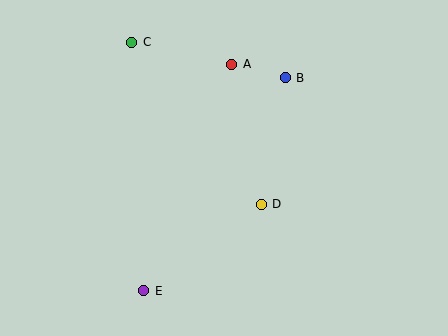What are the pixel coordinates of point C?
Point C is at (132, 42).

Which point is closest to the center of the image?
Point D at (261, 204) is closest to the center.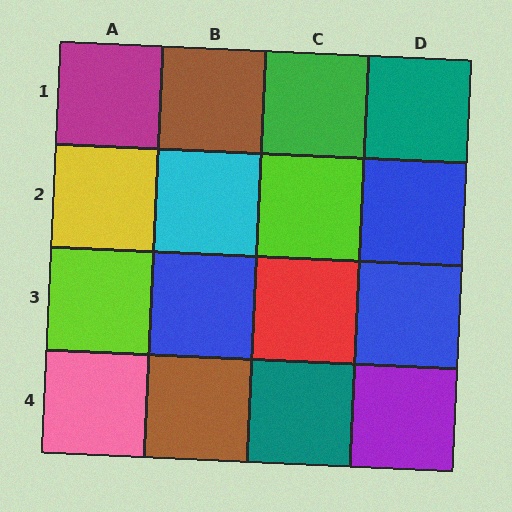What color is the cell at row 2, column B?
Cyan.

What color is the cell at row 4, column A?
Pink.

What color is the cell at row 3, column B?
Blue.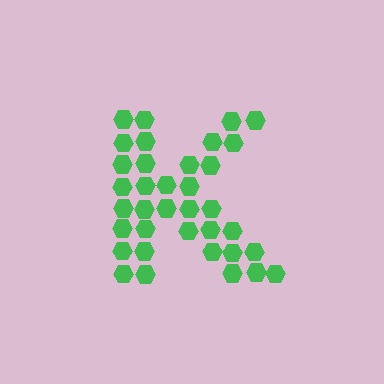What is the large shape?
The large shape is the letter K.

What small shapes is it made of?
It is made of small hexagons.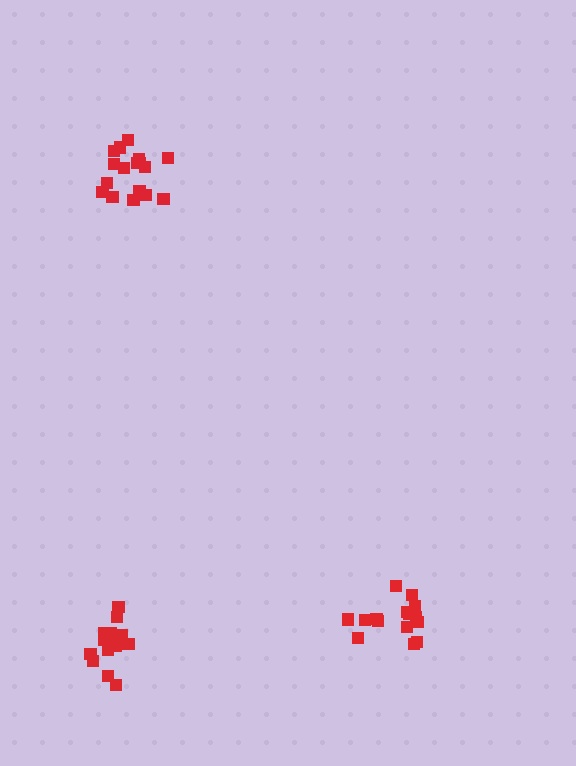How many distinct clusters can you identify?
There are 3 distinct clusters.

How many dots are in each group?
Group 1: 13 dots, Group 2: 15 dots, Group 3: 17 dots (45 total).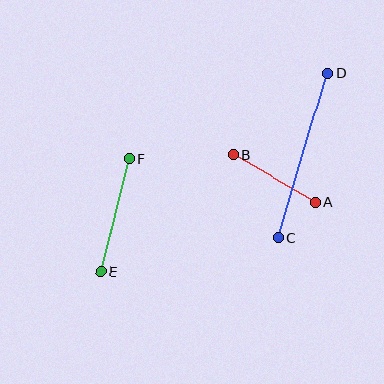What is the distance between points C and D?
The distance is approximately 171 pixels.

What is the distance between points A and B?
The distance is approximately 94 pixels.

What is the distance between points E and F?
The distance is approximately 117 pixels.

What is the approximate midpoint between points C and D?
The midpoint is at approximately (303, 155) pixels.